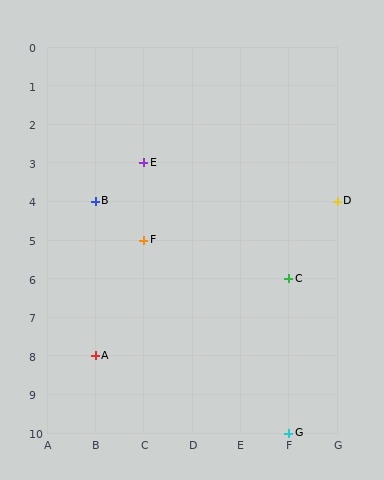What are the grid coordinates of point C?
Point C is at grid coordinates (F, 6).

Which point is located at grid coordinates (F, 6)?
Point C is at (F, 6).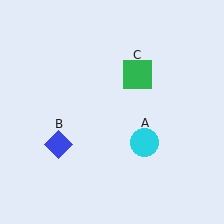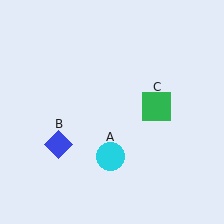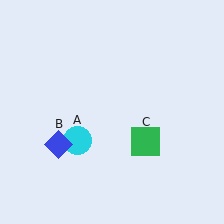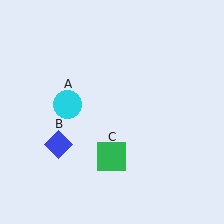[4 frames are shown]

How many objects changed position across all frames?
2 objects changed position: cyan circle (object A), green square (object C).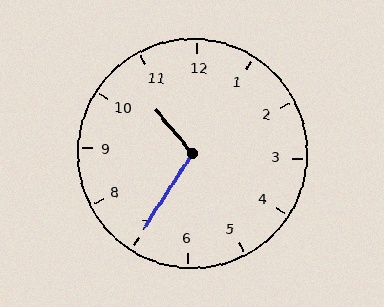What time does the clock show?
10:35.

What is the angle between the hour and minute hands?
Approximately 108 degrees.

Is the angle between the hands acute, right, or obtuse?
It is obtuse.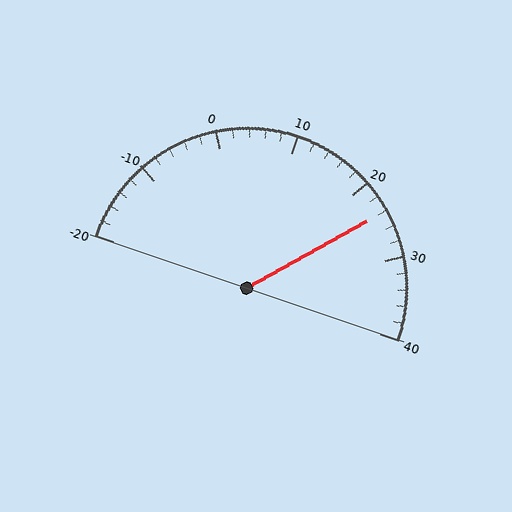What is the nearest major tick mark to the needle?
The nearest major tick mark is 20.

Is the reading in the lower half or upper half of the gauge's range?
The reading is in the upper half of the range (-20 to 40).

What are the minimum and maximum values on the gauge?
The gauge ranges from -20 to 40.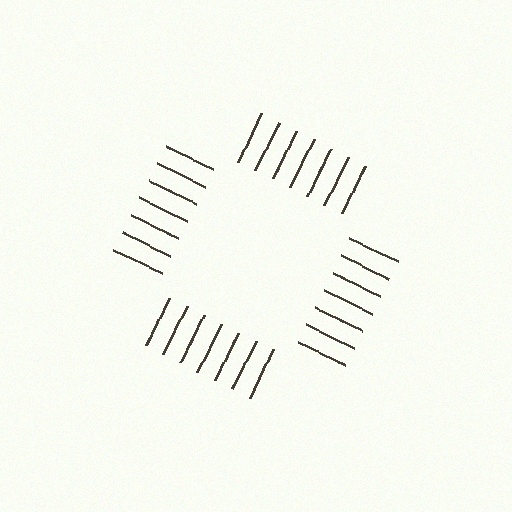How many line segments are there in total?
28 — 7 along each of the 4 edges.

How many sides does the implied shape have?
4 sides — the line-ends trace a square.